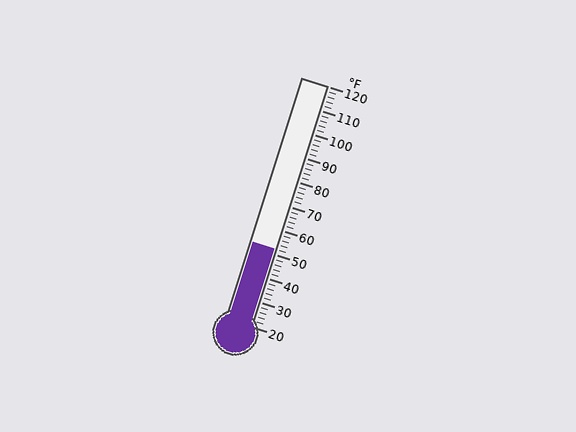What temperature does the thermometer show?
The thermometer shows approximately 52°F.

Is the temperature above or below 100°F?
The temperature is below 100°F.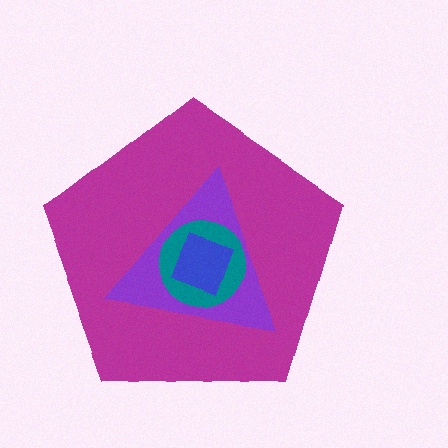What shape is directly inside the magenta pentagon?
The purple triangle.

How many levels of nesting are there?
4.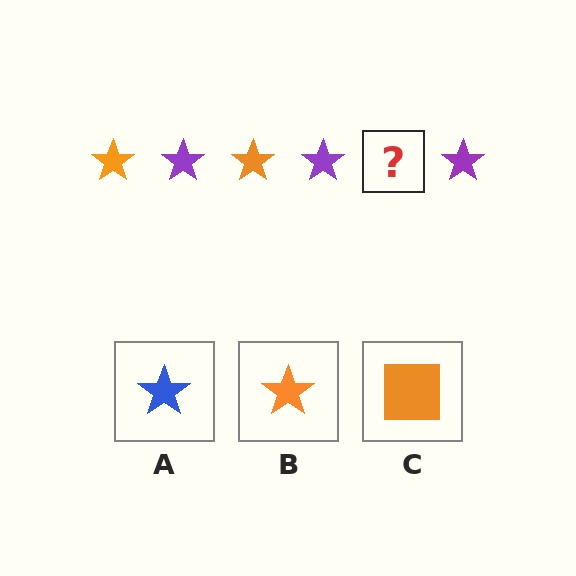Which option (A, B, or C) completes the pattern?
B.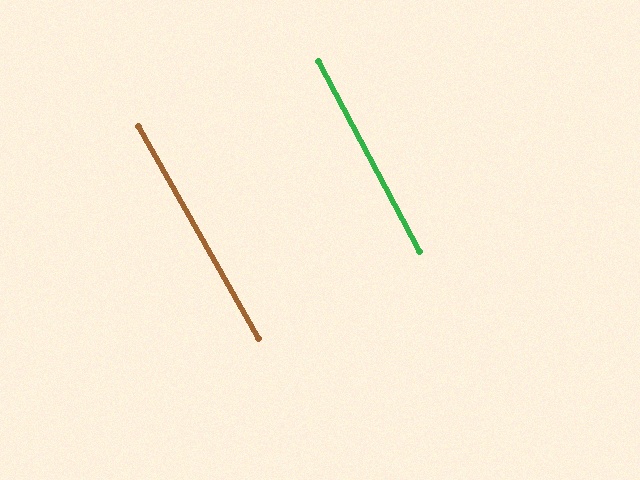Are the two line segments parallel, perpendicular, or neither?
Parallel — their directions differ by only 1.4°.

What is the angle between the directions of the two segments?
Approximately 1 degree.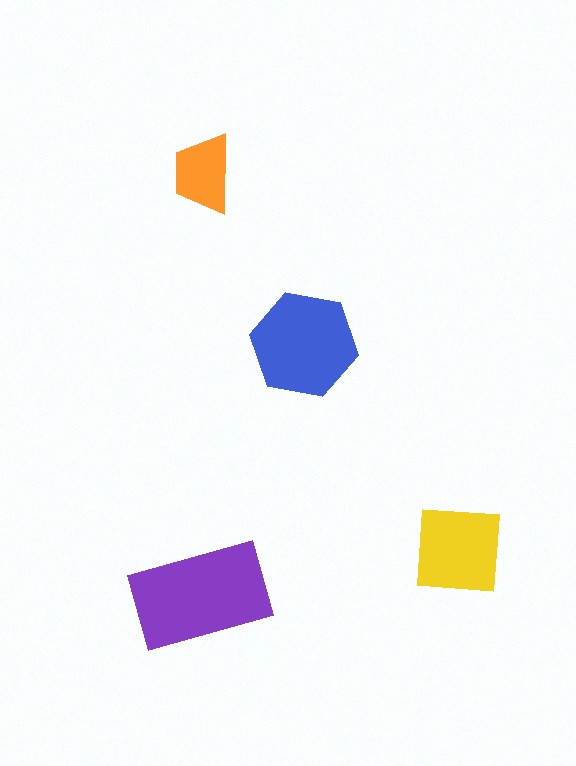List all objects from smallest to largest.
The orange trapezoid, the yellow square, the blue hexagon, the purple rectangle.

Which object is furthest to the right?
The yellow square is rightmost.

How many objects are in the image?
There are 4 objects in the image.